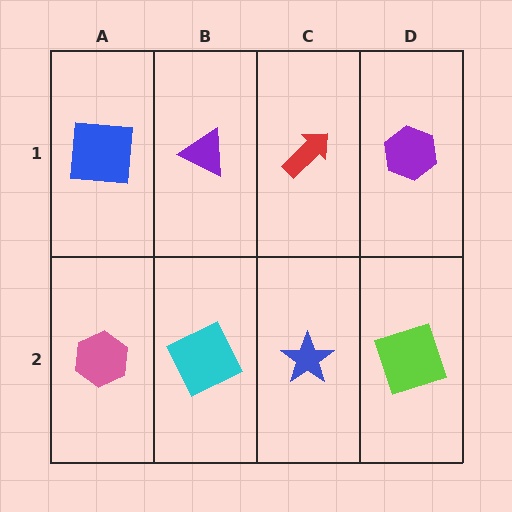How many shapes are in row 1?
4 shapes.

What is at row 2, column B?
A cyan square.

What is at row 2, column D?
A lime square.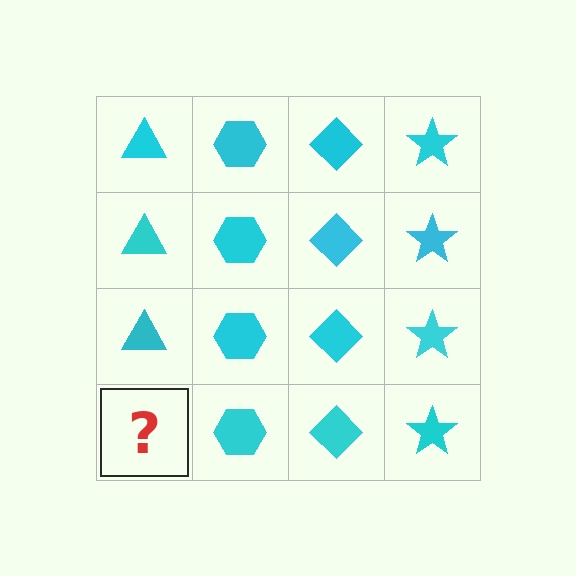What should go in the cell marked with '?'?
The missing cell should contain a cyan triangle.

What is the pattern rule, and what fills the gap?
The rule is that each column has a consistent shape. The gap should be filled with a cyan triangle.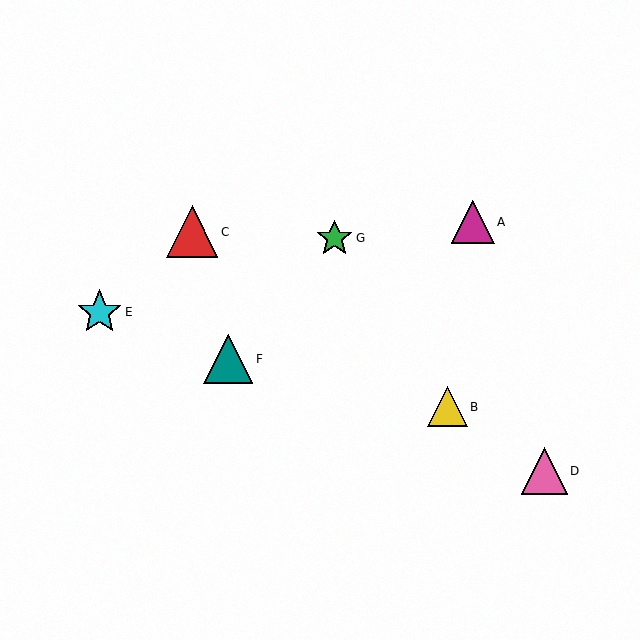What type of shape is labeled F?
Shape F is a teal triangle.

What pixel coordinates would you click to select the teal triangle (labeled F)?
Click at (228, 359) to select the teal triangle F.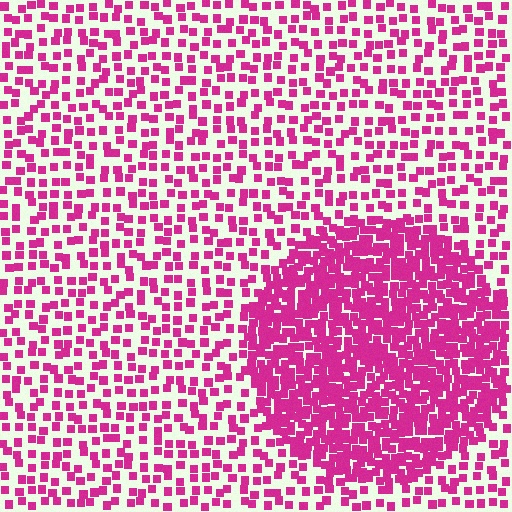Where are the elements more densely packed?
The elements are more densely packed inside the circle boundary.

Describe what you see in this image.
The image contains small magenta elements arranged at two different densities. A circle-shaped region is visible where the elements are more densely packed than the surrounding area.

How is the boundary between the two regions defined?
The boundary is defined by a change in element density (approximately 2.5x ratio). All elements are the same color, size, and shape.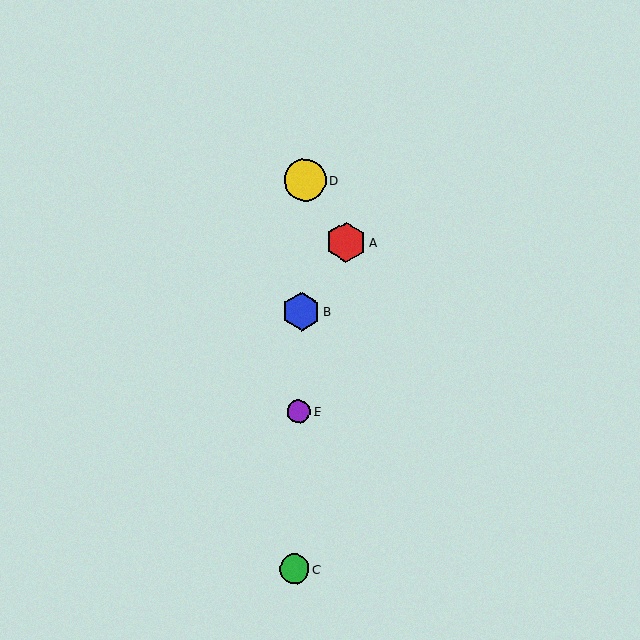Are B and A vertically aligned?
No, B is at x≈301 and A is at x≈346.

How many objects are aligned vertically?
4 objects (B, C, D, E) are aligned vertically.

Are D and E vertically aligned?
Yes, both are at x≈305.